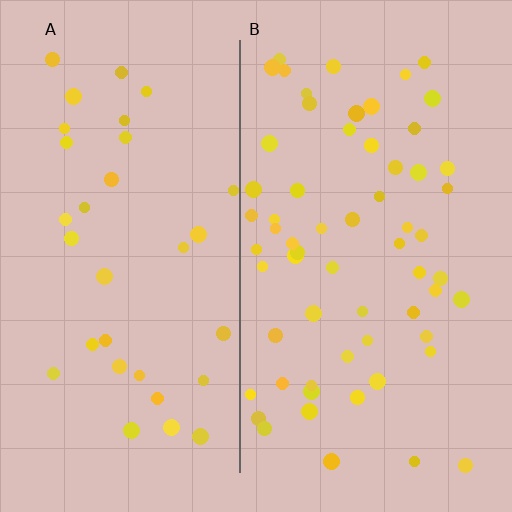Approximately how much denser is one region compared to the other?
Approximately 1.9× — region B over region A.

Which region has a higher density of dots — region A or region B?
B (the right).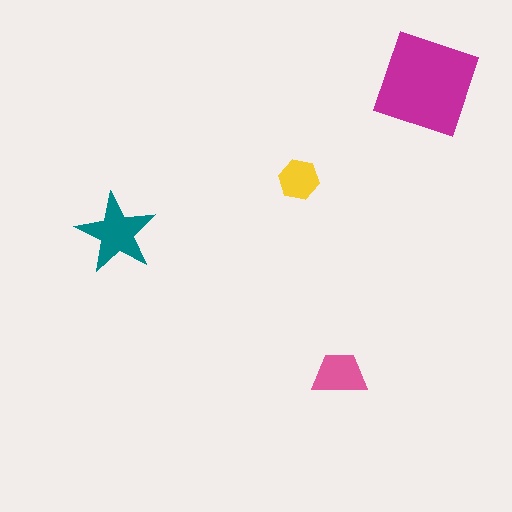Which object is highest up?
The magenta diamond is topmost.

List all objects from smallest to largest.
The yellow hexagon, the pink trapezoid, the teal star, the magenta diamond.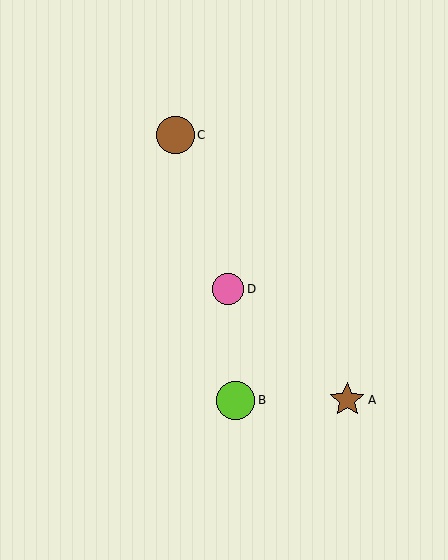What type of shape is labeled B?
Shape B is a lime circle.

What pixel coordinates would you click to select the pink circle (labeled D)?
Click at (228, 289) to select the pink circle D.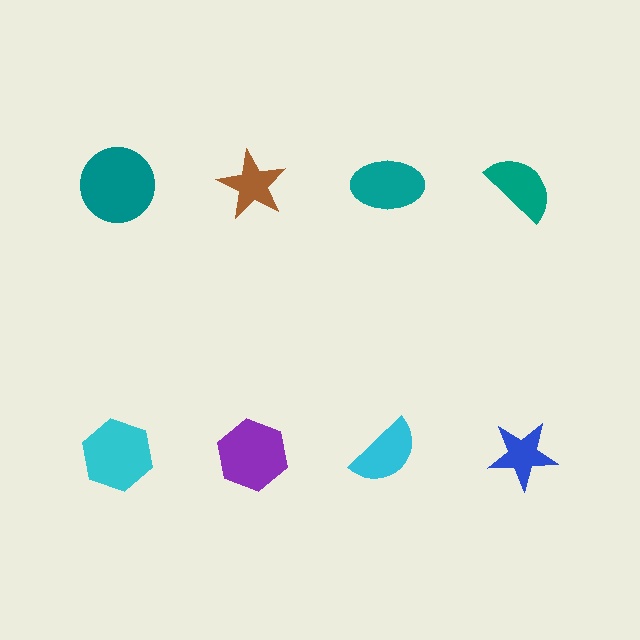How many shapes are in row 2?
4 shapes.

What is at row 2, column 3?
A cyan semicircle.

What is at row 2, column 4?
A blue star.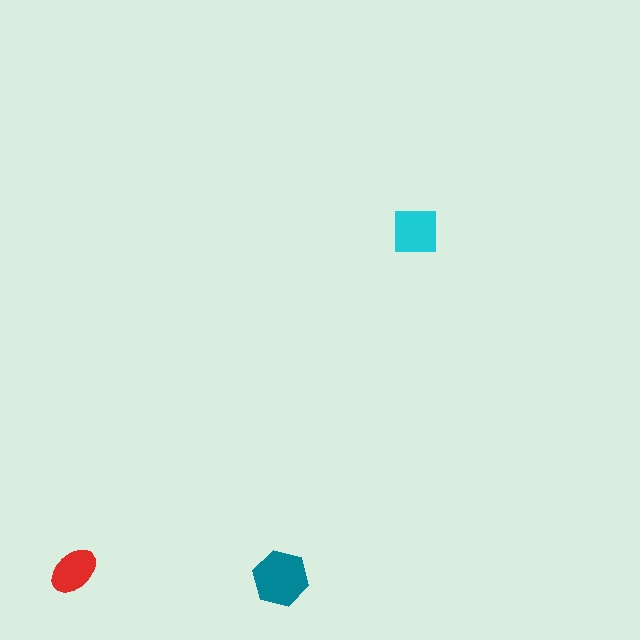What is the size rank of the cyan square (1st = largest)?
2nd.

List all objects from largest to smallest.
The teal hexagon, the cyan square, the red ellipse.